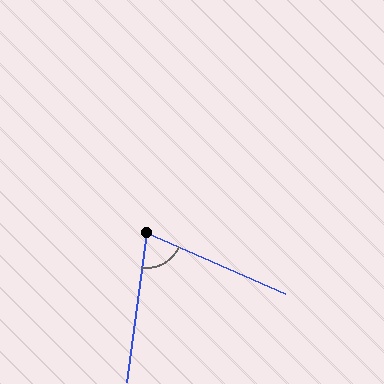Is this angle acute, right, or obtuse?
It is acute.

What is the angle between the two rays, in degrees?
Approximately 74 degrees.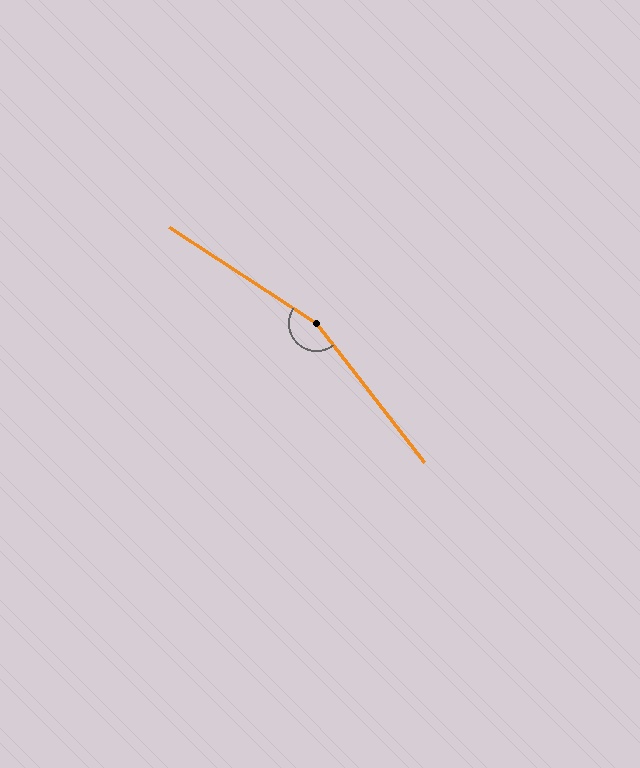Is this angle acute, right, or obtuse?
It is obtuse.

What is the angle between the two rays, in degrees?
Approximately 161 degrees.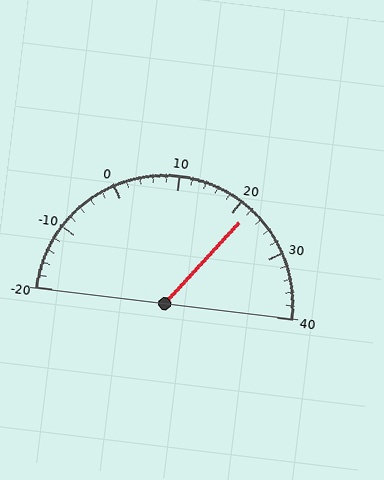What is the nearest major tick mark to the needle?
The nearest major tick mark is 20.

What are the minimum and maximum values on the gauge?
The gauge ranges from -20 to 40.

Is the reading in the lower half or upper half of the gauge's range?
The reading is in the upper half of the range (-20 to 40).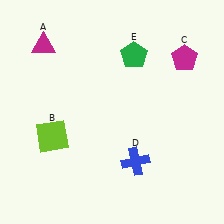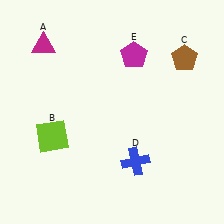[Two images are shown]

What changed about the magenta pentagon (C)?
In Image 1, C is magenta. In Image 2, it changed to brown.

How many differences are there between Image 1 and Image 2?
There are 2 differences between the two images.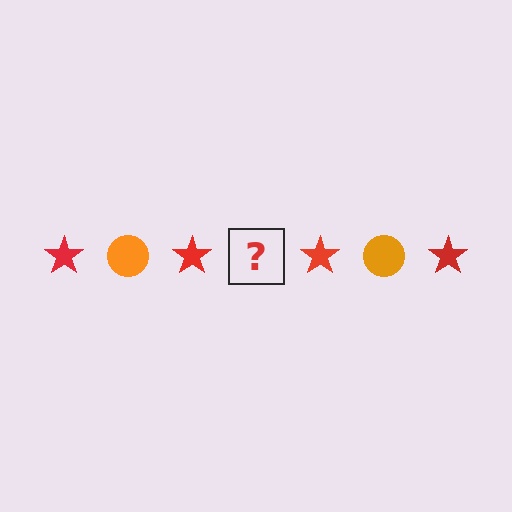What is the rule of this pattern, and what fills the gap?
The rule is that the pattern alternates between red star and orange circle. The gap should be filled with an orange circle.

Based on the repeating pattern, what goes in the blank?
The blank should be an orange circle.